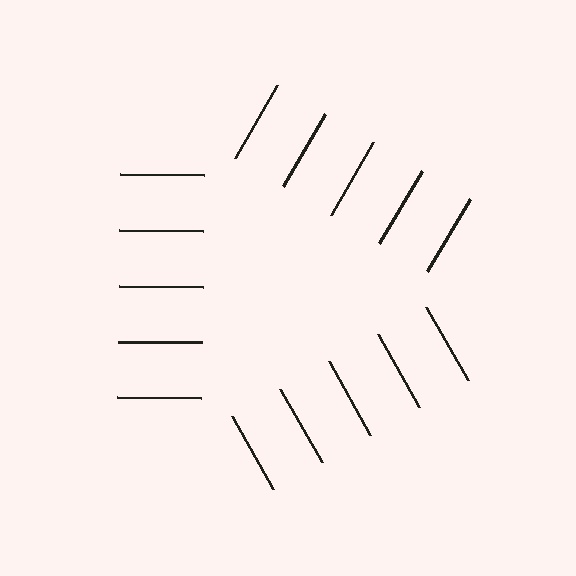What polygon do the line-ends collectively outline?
An illusory triangle — the line segments terminate on its edges but no continuous stroke is drawn.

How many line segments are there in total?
15 — 5 along each of the 3 edges.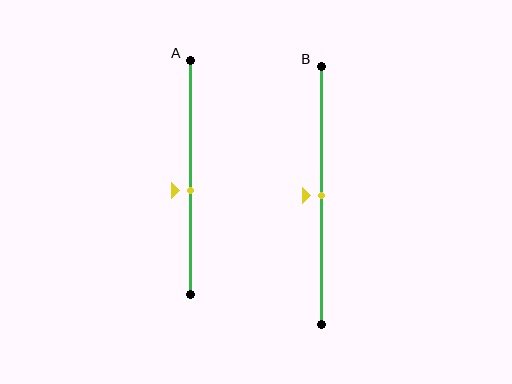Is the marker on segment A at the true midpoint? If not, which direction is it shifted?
No, the marker on segment A is shifted downward by about 6% of the segment length.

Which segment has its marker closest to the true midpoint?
Segment B has its marker closest to the true midpoint.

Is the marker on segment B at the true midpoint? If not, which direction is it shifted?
Yes, the marker on segment B is at the true midpoint.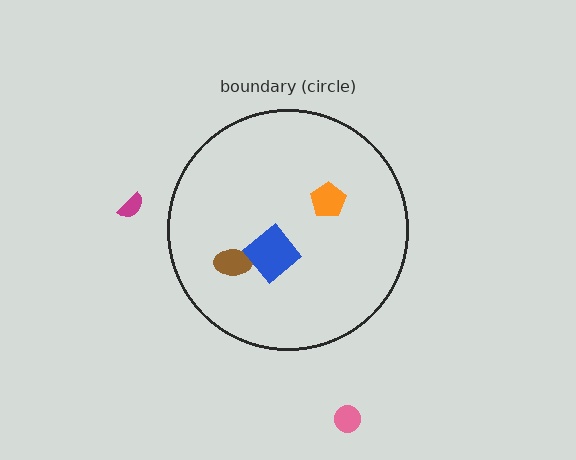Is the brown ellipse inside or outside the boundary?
Inside.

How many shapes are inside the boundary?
3 inside, 2 outside.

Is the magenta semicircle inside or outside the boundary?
Outside.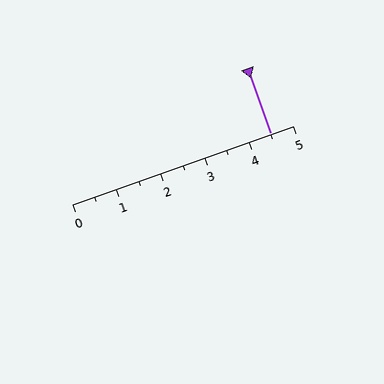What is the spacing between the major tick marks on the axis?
The major ticks are spaced 1 apart.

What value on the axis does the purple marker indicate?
The marker indicates approximately 4.5.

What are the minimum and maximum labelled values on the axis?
The axis runs from 0 to 5.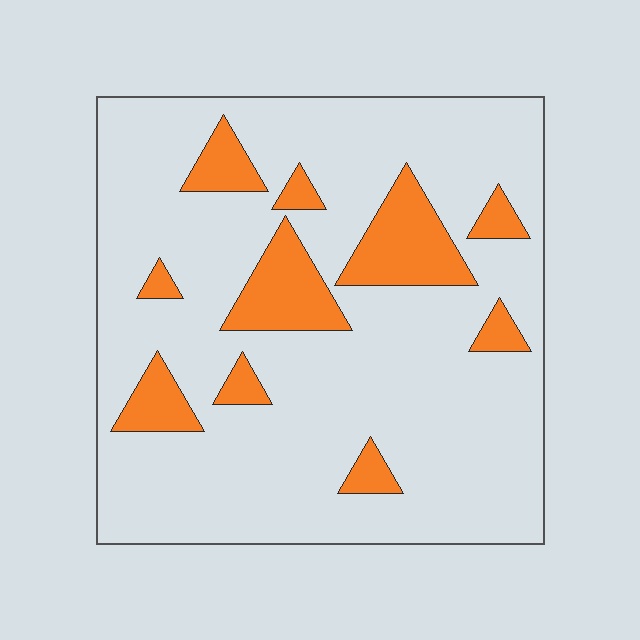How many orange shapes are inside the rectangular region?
10.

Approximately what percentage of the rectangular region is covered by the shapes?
Approximately 15%.